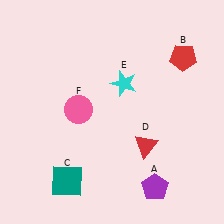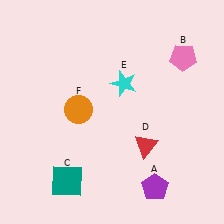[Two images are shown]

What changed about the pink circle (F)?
In Image 1, F is pink. In Image 2, it changed to orange.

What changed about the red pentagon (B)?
In Image 1, B is red. In Image 2, it changed to pink.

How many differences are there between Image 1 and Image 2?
There are 2 differences between the two images.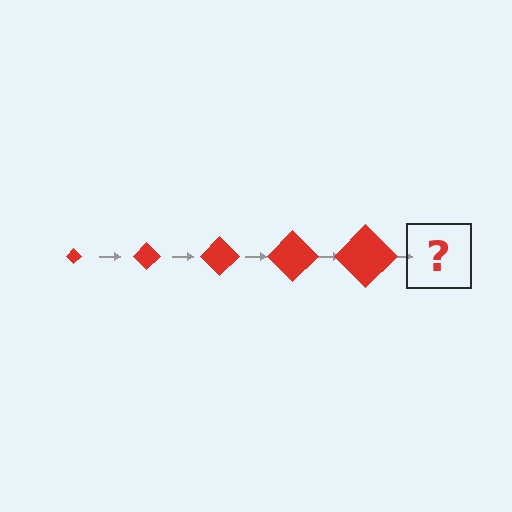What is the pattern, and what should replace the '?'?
The pattern is that the diamond gets progressively larger each step. The '?' should be a red diamond, larger than the previous one.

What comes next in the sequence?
The next element should be a red diamond, larger than the previous one.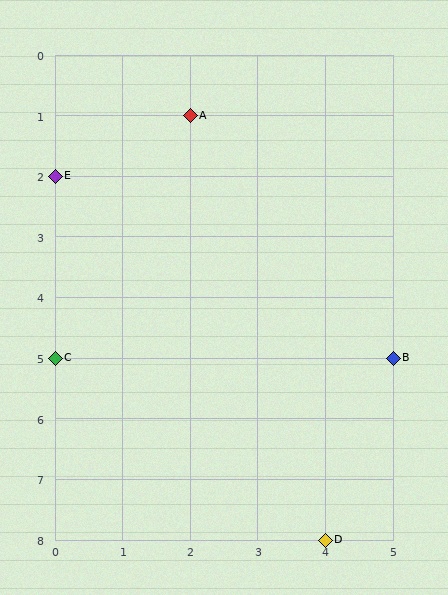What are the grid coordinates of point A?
Point A is at grid coordinates (2, 1).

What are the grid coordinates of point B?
Point B is at grid coordinates (5, 5).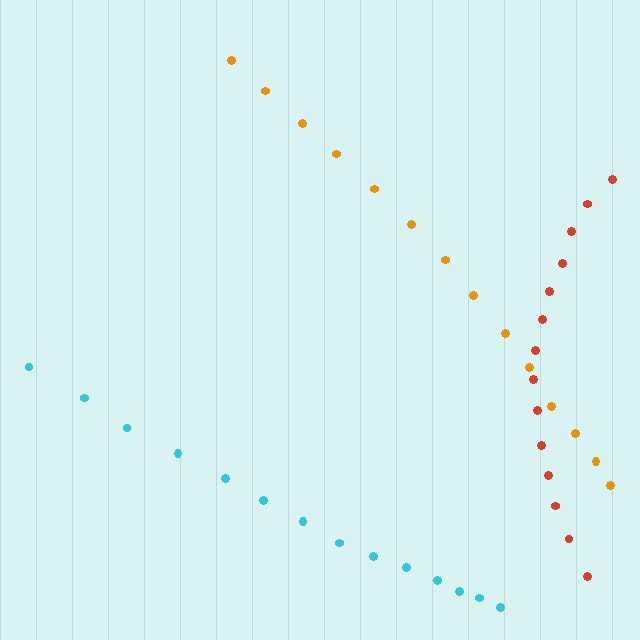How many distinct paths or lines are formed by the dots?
There are 3 distinct paths.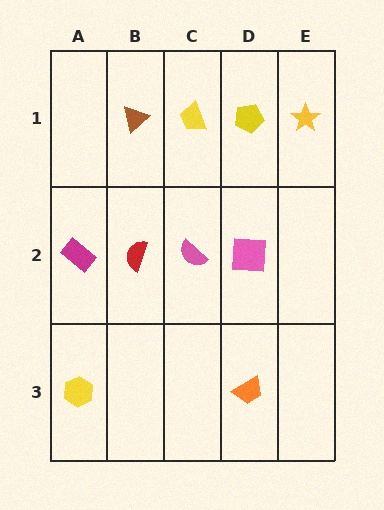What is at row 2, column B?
A red semicircle.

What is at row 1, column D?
A yellow pentagon.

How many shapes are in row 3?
2 shapes.